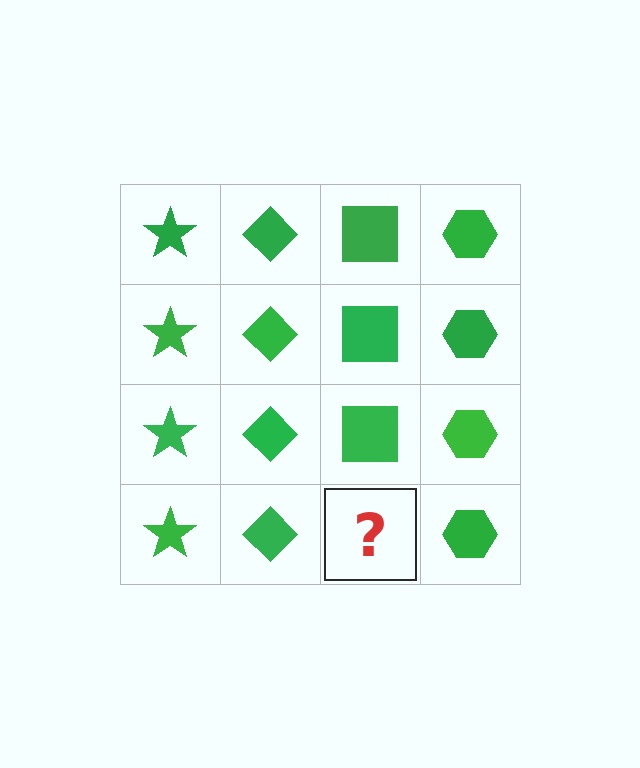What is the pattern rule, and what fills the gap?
The rule is that each column has a consistent shape. The gap should be filled with a green square.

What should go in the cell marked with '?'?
The missing cell should contain a green square.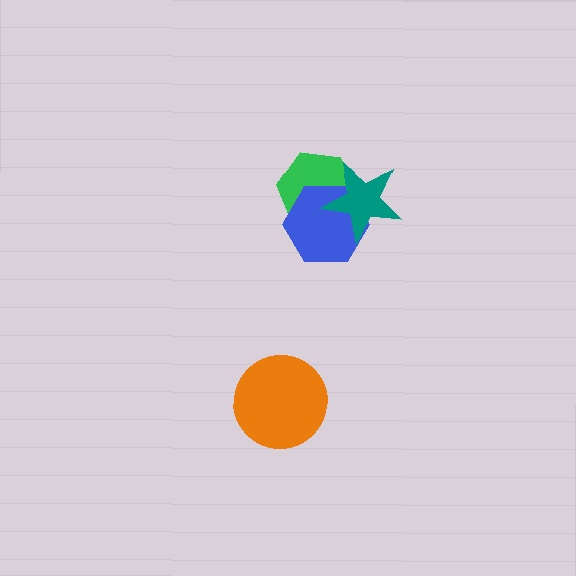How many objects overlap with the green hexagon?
2 objects overlap with the green hexagon.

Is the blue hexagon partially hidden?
Yes, it is partially covered by another shape.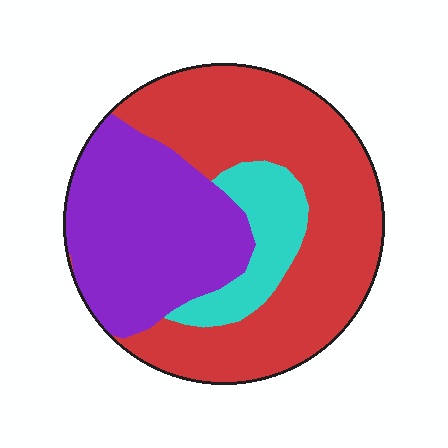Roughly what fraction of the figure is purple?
Purple covers about 35% of the figure.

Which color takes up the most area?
Red, at roughly 55%.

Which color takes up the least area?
Cyan, at roughly 10%.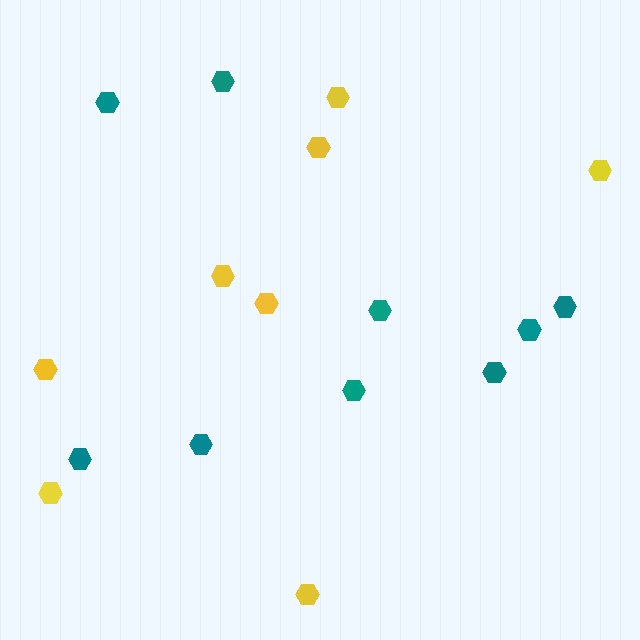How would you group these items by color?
There are 2 groups: one group of teal hexagons (9) and one group of yellow hexagons (8).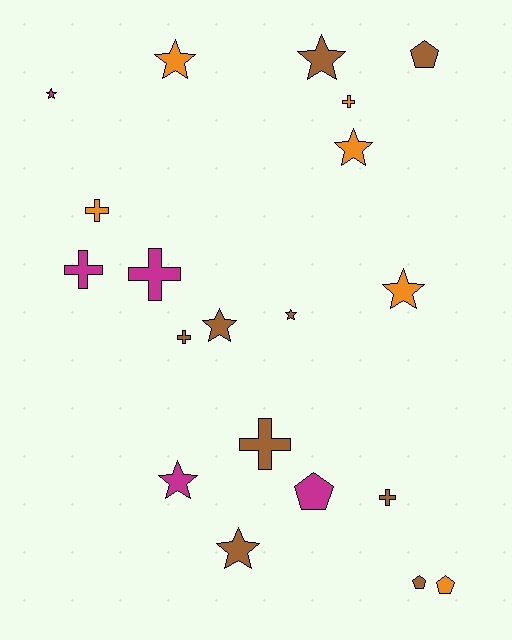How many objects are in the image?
There are 20 objects.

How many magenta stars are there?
There are 2 magenta stars.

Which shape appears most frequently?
Star, with 9 objects.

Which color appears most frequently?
Brown, with 9 objects.